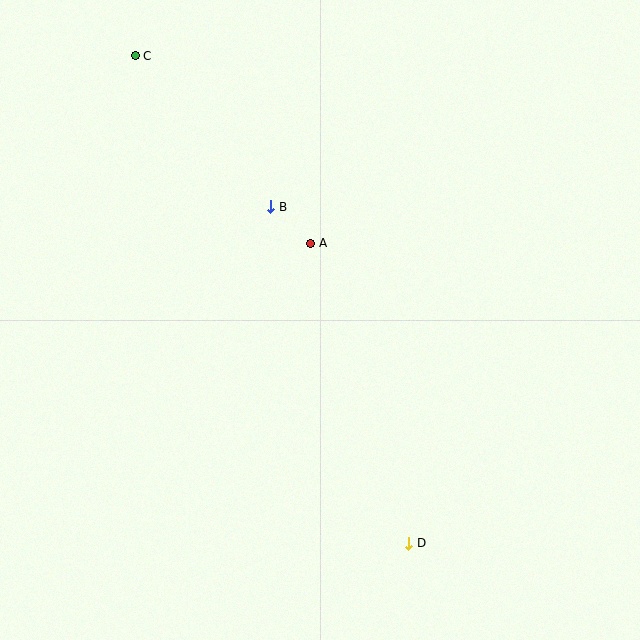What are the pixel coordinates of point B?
Point B is at (271, 207).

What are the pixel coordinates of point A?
Point A is at (310, 243).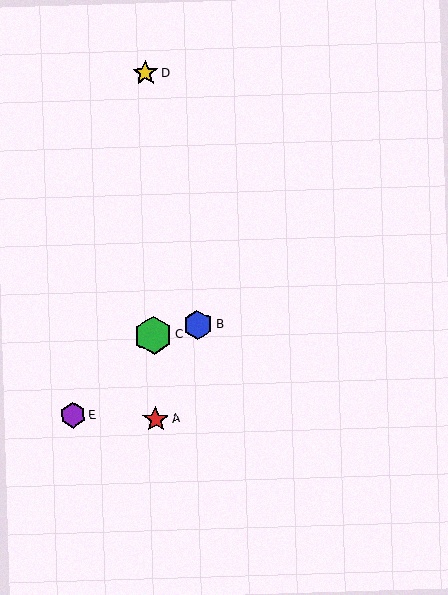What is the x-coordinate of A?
Object A is at x≈156.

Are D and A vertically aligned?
Yes, both are at x≈145.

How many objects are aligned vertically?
3 objects (A, C, D) are aligned vertically.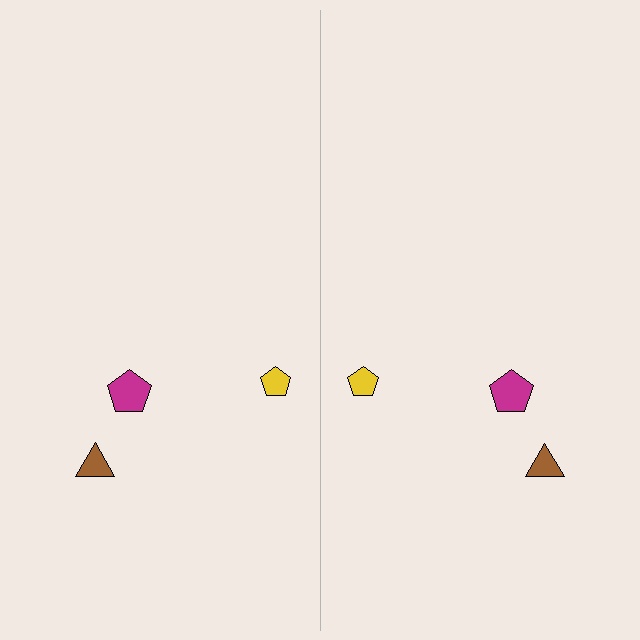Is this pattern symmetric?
Yes, this pattern has bilateral (reflection) symmetry.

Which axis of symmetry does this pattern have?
The pattern has a vertical axis of symmetry running through the center of the image.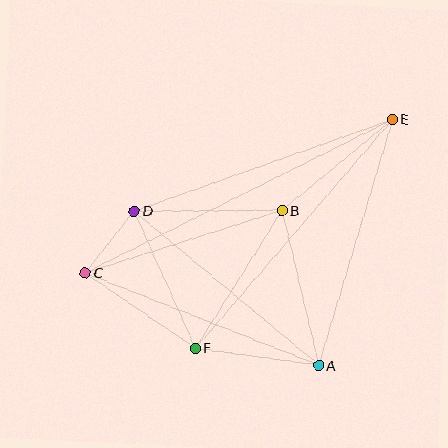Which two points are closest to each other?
Points C and D are closest to each other.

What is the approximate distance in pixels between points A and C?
The distance between A and C is approximately 251 pixels.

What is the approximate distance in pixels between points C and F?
The distance between C and F is approximately 133 pixels.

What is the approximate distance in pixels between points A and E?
The distance between A and E is approximately 257 pixels.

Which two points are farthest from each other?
Points C and E are farthest from each other.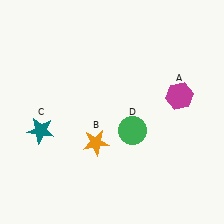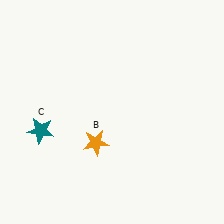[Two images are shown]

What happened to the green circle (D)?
The green circle (D) was removed in Image 2. It was in the bottom-right area of Image 1.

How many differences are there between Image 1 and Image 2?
There are 2 differences between the two images.